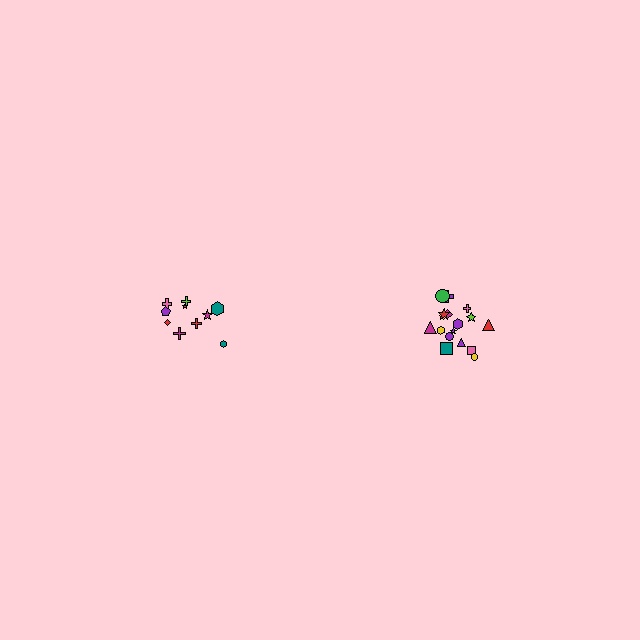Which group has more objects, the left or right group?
The right group.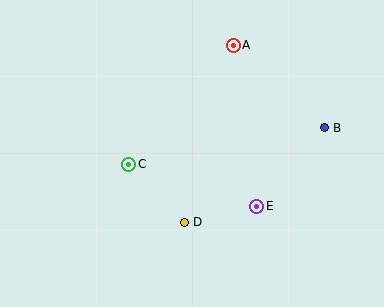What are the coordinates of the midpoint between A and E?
The midpoint between A and E is at (245, 126).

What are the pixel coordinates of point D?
Point D is at (184, 222).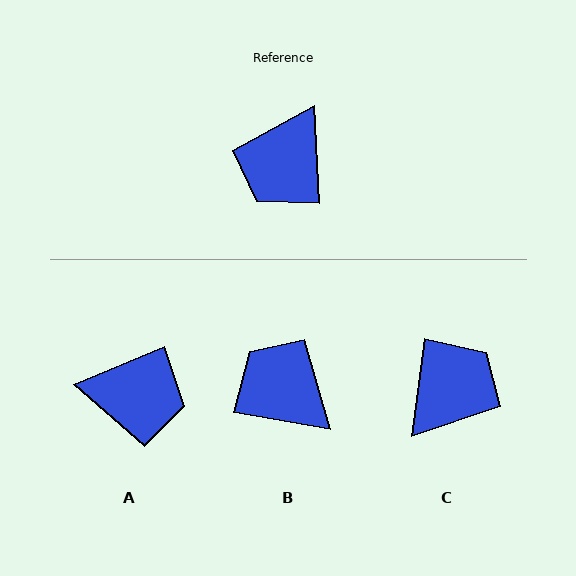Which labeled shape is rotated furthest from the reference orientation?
C, about 170 degrees away.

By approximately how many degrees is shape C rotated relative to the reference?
Approximately 170 degrees counter-clockwise.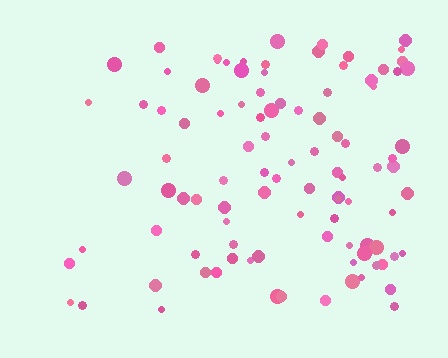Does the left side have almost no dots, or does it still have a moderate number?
Still a moderate number, just noticeably fewer than the right.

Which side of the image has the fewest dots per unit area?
The left.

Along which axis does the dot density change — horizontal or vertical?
Horizontal.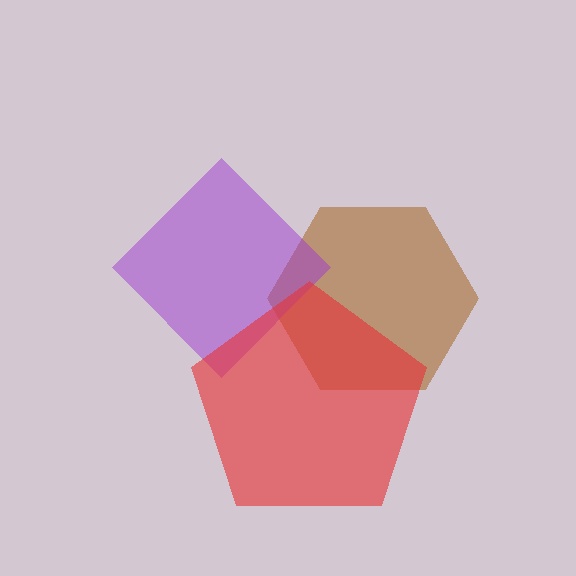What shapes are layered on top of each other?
The layered shapes are: a brown hexagon, a purple diamond, a red pentagon.